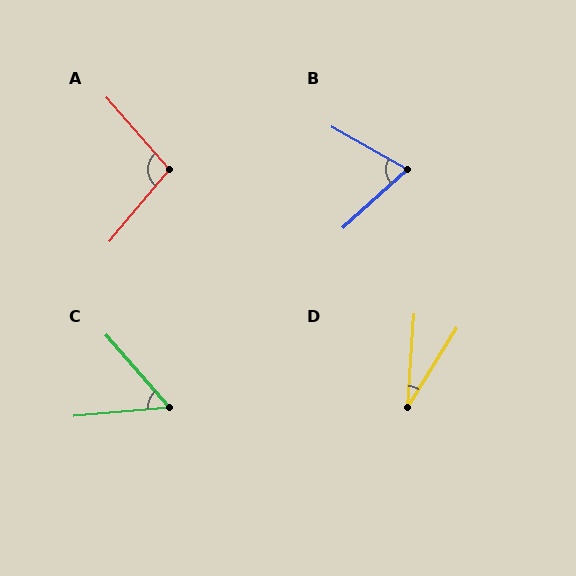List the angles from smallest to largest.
D (28°), C (54°), B (71°), A (99°).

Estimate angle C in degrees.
Approximately 54 degrees.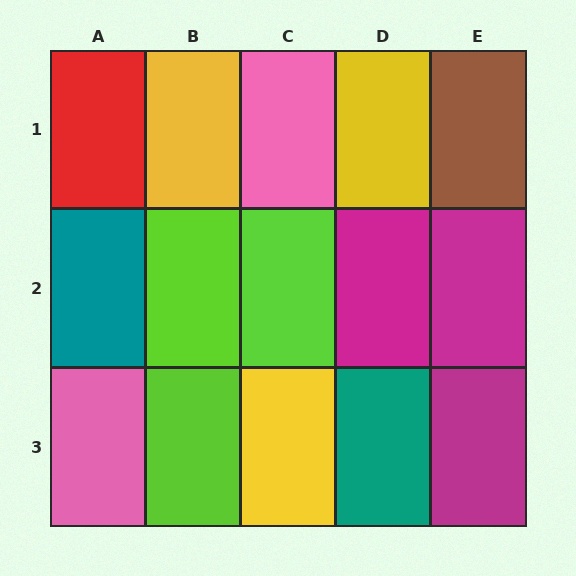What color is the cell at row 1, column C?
Pink.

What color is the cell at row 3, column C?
Yellow.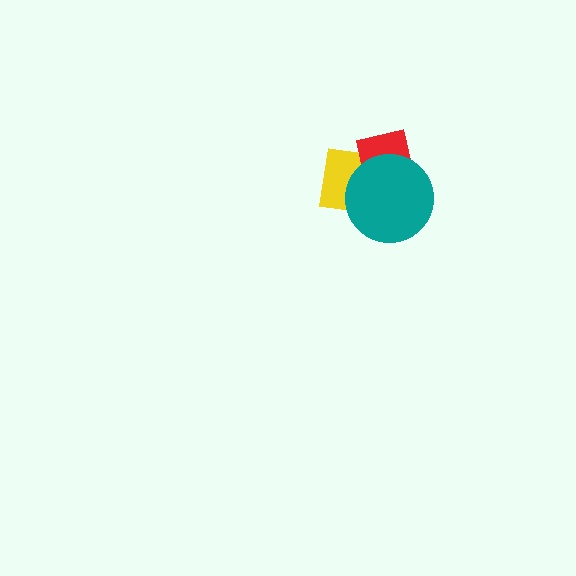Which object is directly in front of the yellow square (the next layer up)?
The red square is directly in front of the yellow square.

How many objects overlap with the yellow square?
2 objects overlap with the yellow square.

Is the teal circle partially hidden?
No, no other shape covers it.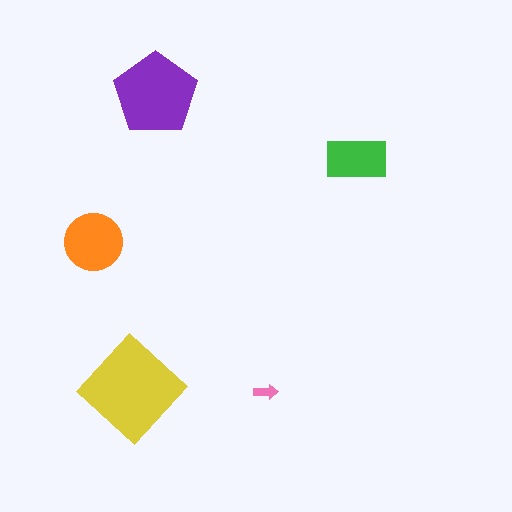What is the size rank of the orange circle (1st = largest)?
3rd.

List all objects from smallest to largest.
The pink arrow, the green rectangle, the orange circle, the purple pentagon, the yellow diamond.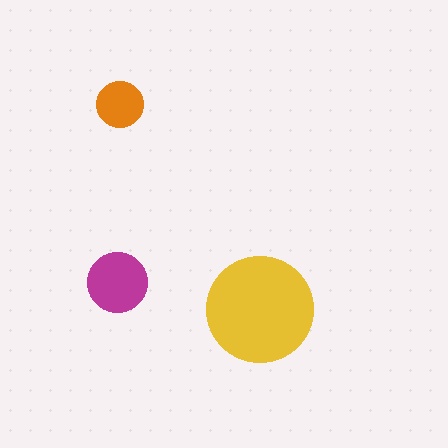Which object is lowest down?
The yellow circle is bottommost.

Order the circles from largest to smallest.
the yellow one, the magenta one, the orange one.